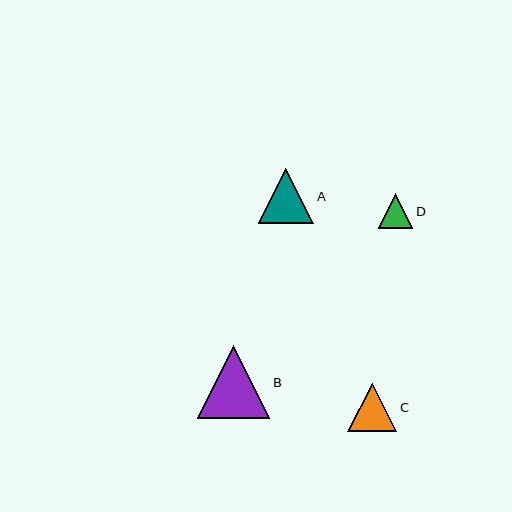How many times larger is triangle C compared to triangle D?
Triangle C is approximately 1.4 times the size of triangle D.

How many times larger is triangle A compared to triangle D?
Triangle A is approximately 1.6 times the size of triangle D.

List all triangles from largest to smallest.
From largest to smallest: B, A, C, D.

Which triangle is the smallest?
Triangle D is the smallest with a size of approximately 34 pixels.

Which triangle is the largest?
Triangle B is the largest with a size of approximately 72 pixels.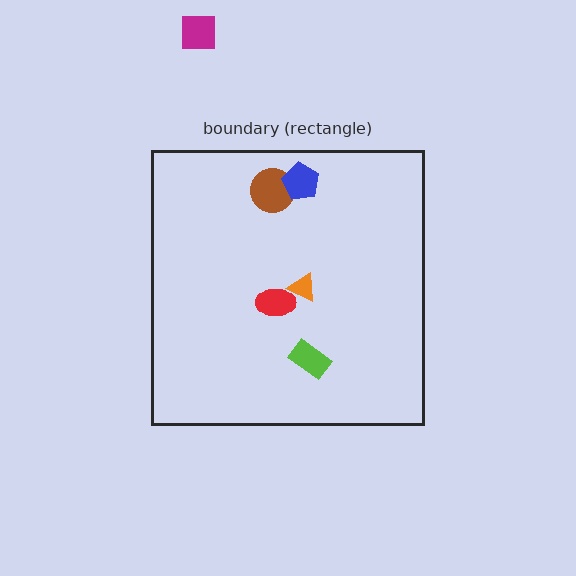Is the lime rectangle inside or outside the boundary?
Inside.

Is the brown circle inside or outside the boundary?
Inside.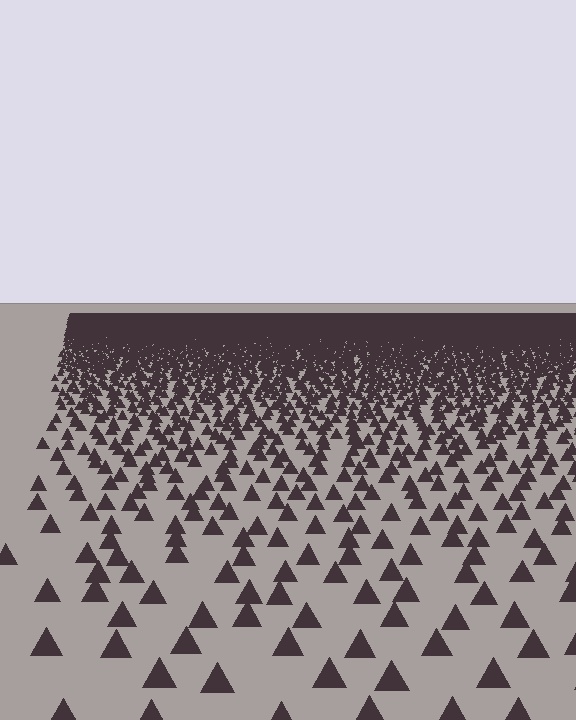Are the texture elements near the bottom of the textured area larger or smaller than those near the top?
Larger. Near the bottom, elements are closer to the viewer and appear at a bigger on-screen size.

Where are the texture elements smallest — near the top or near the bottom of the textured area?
Near the top.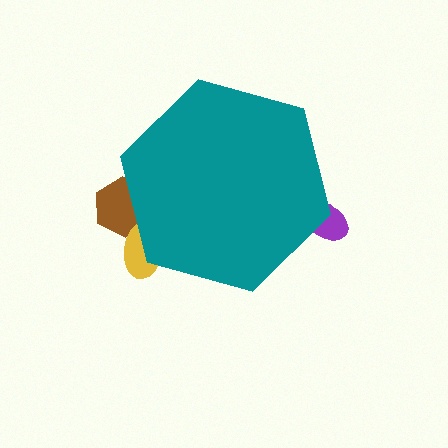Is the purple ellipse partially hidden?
Yes, the purple ellipse is partially hidden behind the teal hexagon.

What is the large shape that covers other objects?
A teal hexagon.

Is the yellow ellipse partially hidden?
Yes, the yellow ellipse is partially hidden behind the teal hexagon.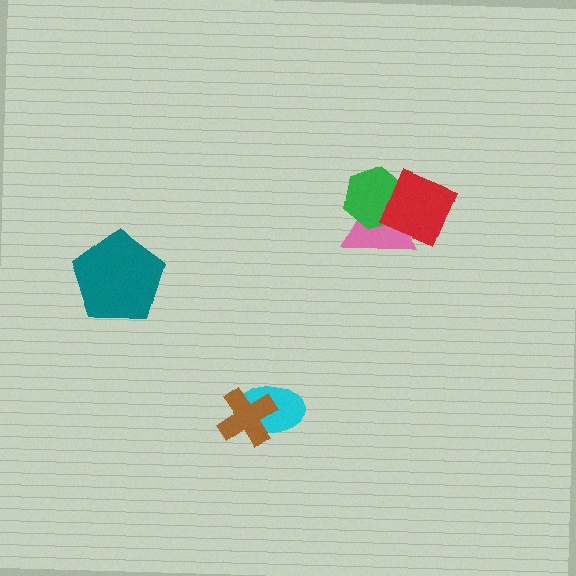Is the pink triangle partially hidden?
Yes, it is partially covered by another shape.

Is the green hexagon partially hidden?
Yes, it is partially covered by another shape.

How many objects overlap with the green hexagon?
2 objects overlap with the green hexagon.